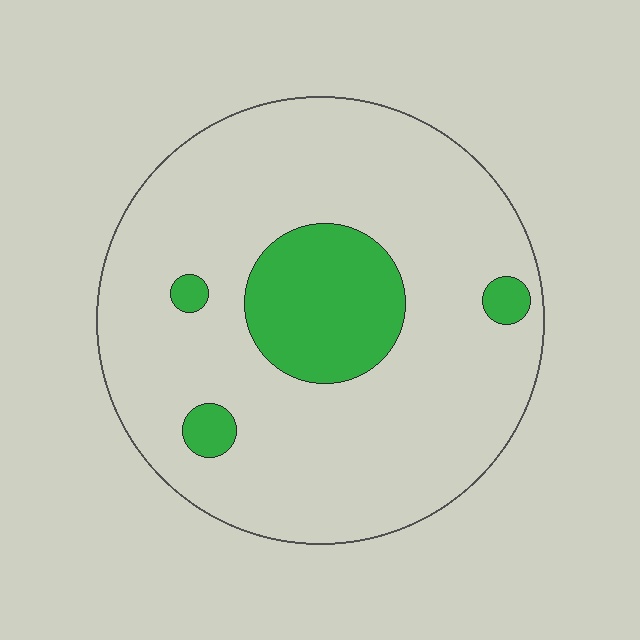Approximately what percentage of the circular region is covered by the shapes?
Approximately 15%.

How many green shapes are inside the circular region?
4.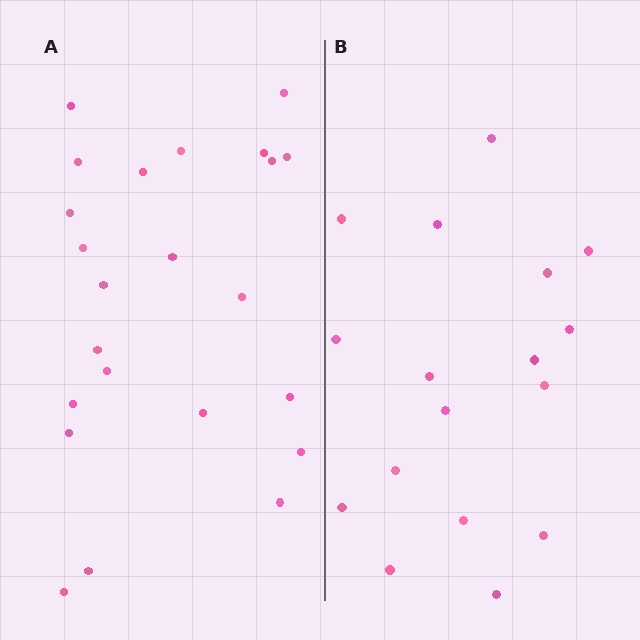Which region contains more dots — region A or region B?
Region A (the left region) has more dots.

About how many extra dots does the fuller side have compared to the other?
Region A has about 6 more dots than region B.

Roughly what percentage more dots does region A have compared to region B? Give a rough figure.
About 35% more.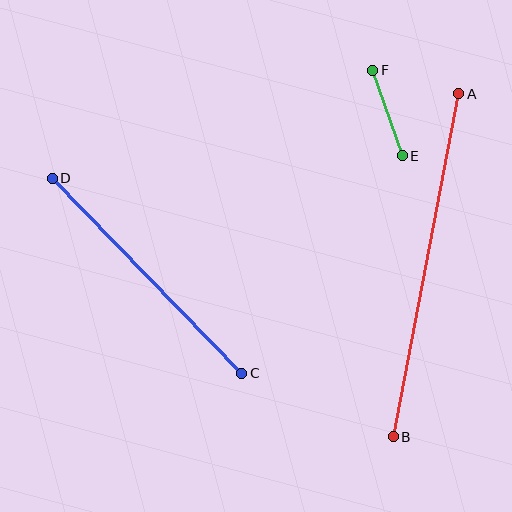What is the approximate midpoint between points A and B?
The midpoint is at approximately (426, 265) pixels.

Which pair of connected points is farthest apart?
Points A and B are farthest apart.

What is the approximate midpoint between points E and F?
The midpoint is at approximately (387, 113) pixels.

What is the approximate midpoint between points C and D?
The midpoint is at approximately (147, 276) pixels.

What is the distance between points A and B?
The distance is approximately 349 pixels.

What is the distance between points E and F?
The distance is approximately 90 pixels.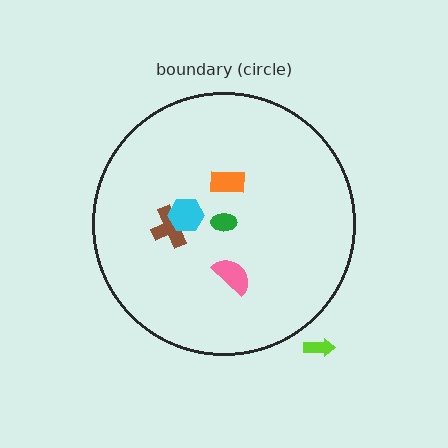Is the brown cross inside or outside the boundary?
Inside.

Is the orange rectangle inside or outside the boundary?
Inside.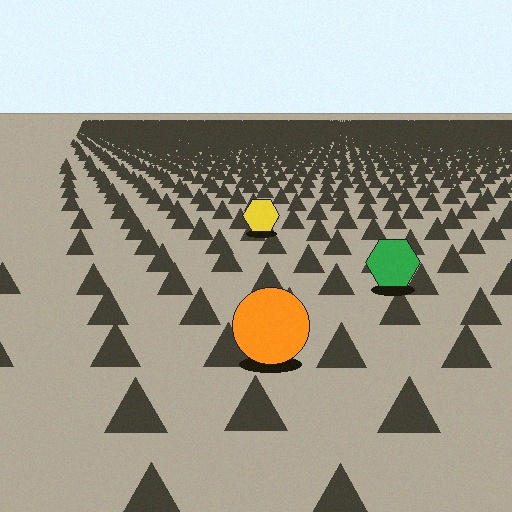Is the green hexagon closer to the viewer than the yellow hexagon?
Yes. The green hexagon is closer — you can tell from the texture gradient: the ground texture is coarser near it.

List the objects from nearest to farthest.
From nearest to farthest: the orange circle, the green hexagon, the yellow hexagon.